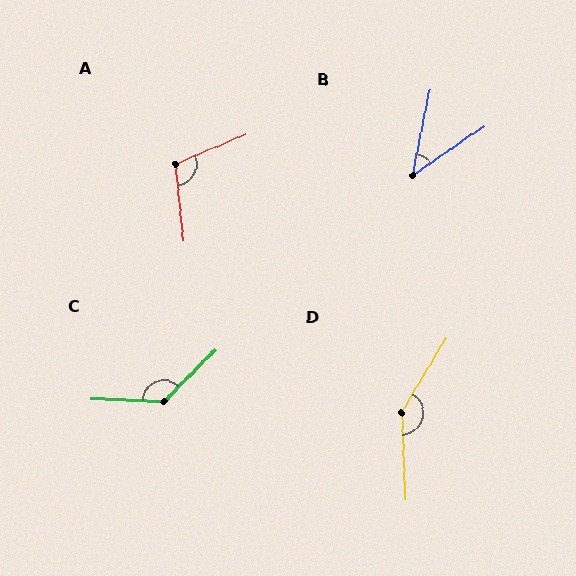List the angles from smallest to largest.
B (44°), A (107°), C (133°), D (147°).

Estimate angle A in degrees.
Approximately 107 degrees.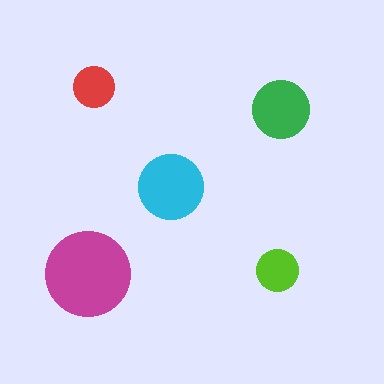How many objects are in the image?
There are 5 objects in the image.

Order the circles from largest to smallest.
the magenta one, the cyan one, the green one, the lime one, the red one.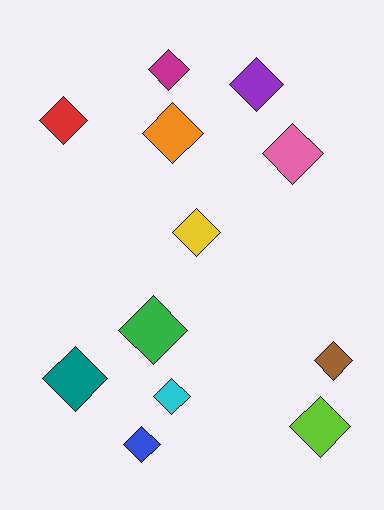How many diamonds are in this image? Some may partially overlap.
There are 12 diamonds.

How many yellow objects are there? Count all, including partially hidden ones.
There is 1 yellow object.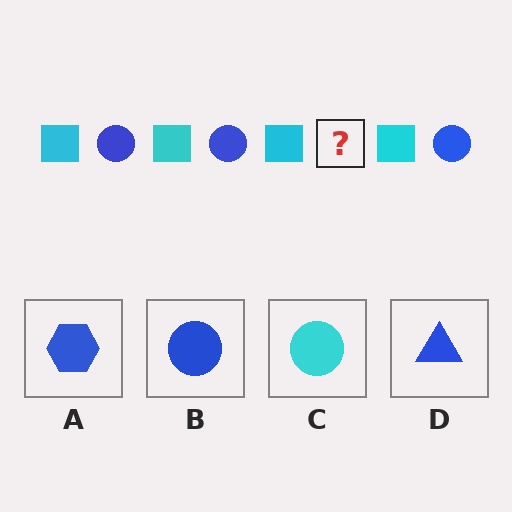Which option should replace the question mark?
Option B.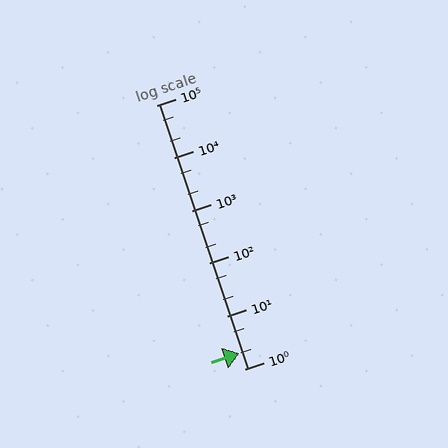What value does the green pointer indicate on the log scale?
The pointer indicates approximately 2.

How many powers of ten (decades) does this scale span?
The scale spans 5 decades, from 1 to 100000.